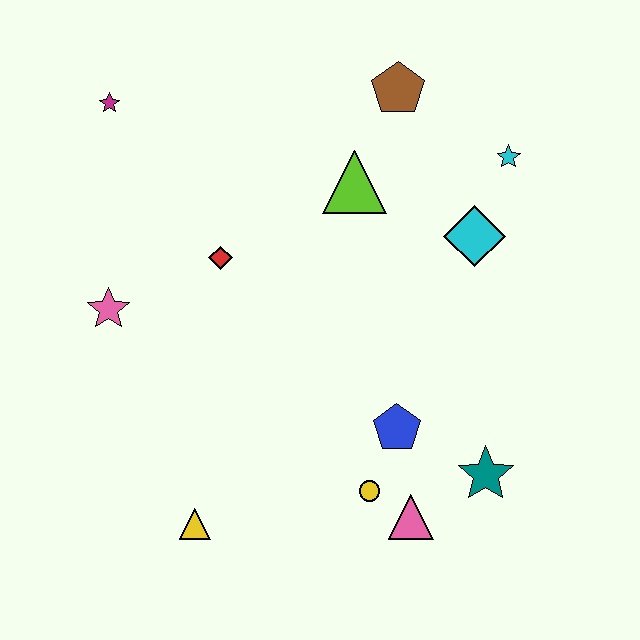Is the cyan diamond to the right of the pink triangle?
Yes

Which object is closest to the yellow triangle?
The yellow circle is closest to the yellow triangle.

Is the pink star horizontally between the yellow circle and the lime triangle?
No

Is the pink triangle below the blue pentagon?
Yes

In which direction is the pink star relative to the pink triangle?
The pink star is to the left of the pink triangle.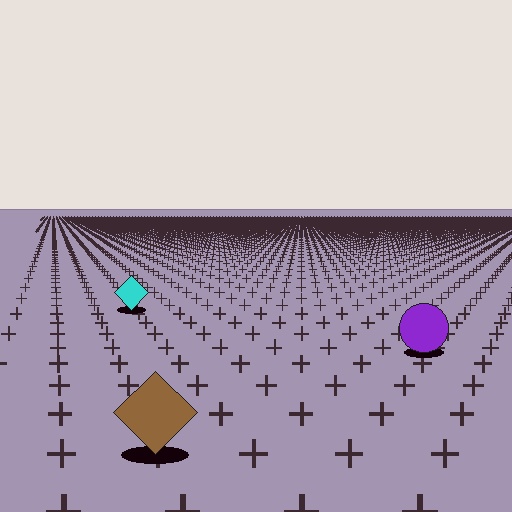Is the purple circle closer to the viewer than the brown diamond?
No. The brown diamond is closer — you can tell from the texture gradient: the ground texture is coarser near it.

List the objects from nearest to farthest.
From nearest to farthest: the brown diamond, the purple circle, the cyan diamond.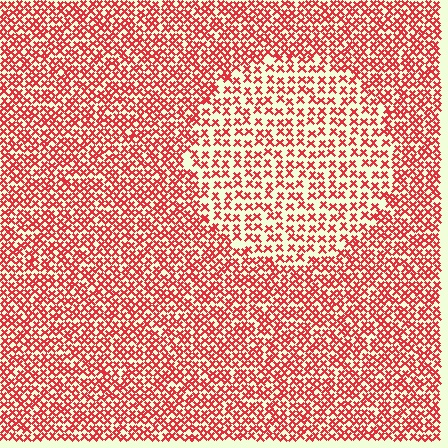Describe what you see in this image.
The image contains small red elements arranged at two different densities. A circle-shaped region is visible where the elements are less densely packed than the surrounding area.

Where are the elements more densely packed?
The elements are more densely packed outside the circle boundary.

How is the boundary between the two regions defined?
The boundary is defined by a change in element density (approximately 1.7x ratio). All elements are the same color, size, and shape.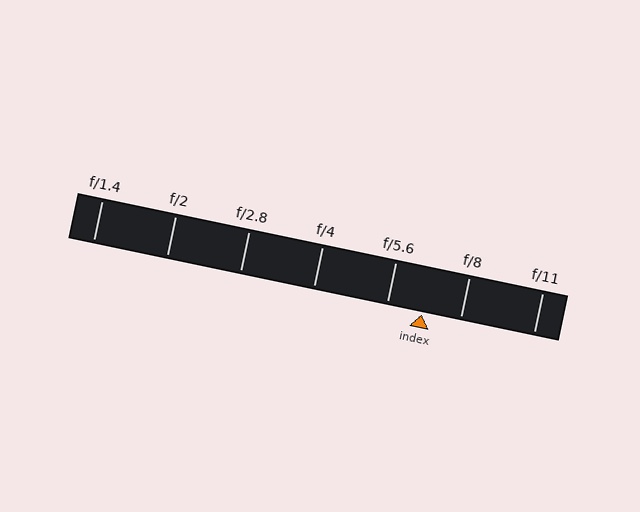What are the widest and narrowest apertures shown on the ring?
The widest aperture shown is f/1.4 and the narrowest is f/11.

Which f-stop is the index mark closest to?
The index mark is closest to f/5.6.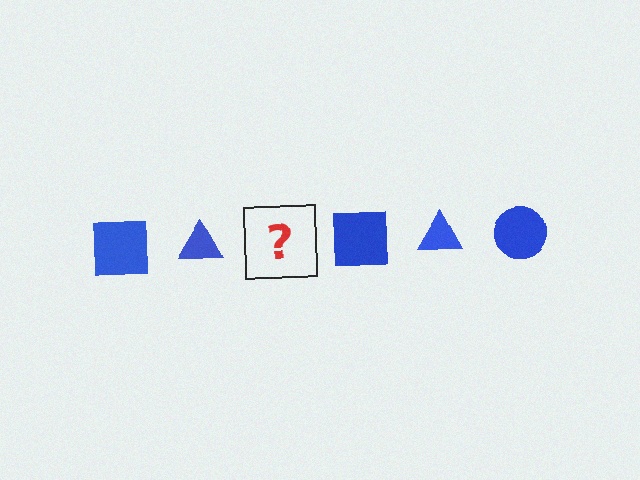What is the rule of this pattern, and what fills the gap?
The rule is that the pattern cycles through square, triangle, circle shapes in blue. The gap should be filled with a blue circle.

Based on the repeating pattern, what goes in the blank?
The blank should be a blue circle.